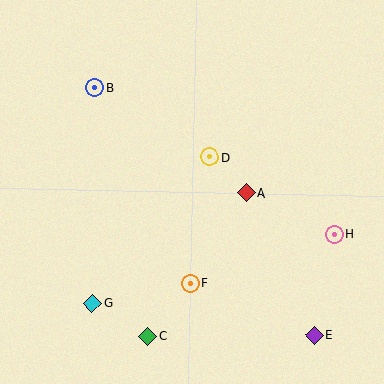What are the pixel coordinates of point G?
Point G is at (92, 303).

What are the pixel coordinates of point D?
Point D is at (209, 157).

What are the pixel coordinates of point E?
Point E is at (314, 335).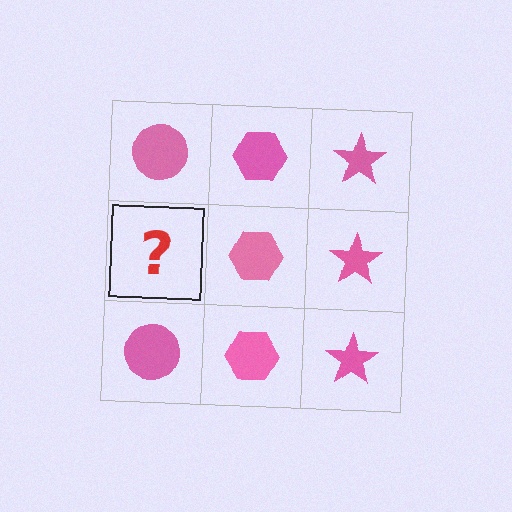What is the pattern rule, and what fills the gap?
The rule is that each column has a consistent shape. The gap should be filled with a pink circle.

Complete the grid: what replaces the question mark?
The question mark should be replaced with a pink circle.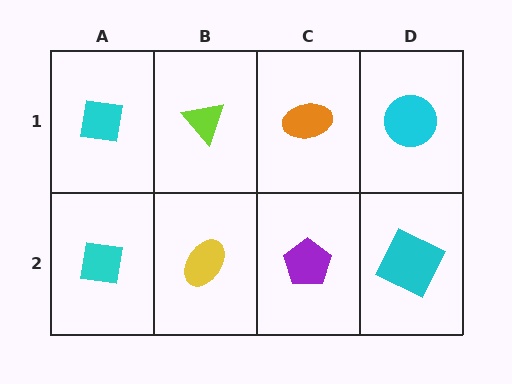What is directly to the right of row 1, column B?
An orange ellipse.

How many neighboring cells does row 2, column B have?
3.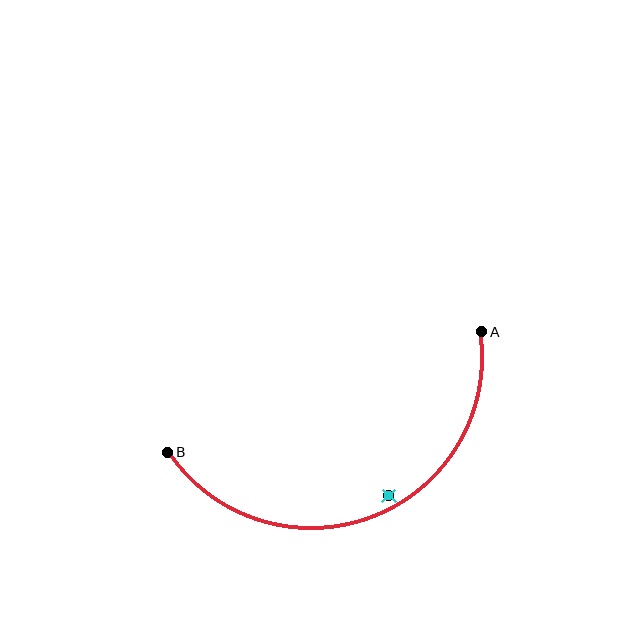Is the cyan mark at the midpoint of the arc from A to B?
No — the cyan mark does not lie on the arc at all. It sits slightly inside the curve.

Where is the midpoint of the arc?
The arc midpoint is the point on the curve farthest from the straight line joining A and B. It sits below that line.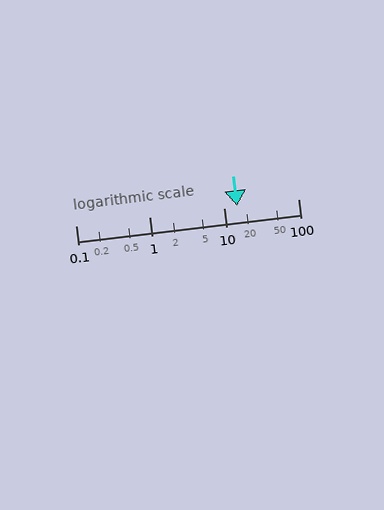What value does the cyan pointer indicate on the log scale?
The pointer indicates approximately 15.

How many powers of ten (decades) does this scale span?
The scale spans 3 decades, from 0.1 to 100.